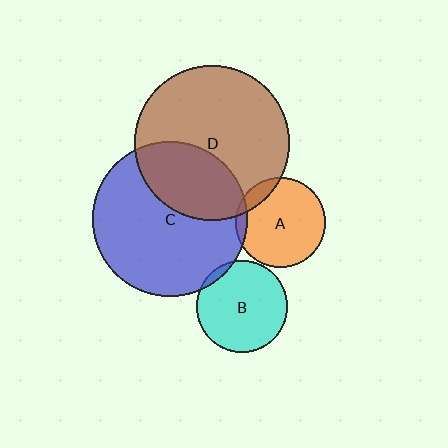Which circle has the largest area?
Circle D (brown).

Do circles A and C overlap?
Yes.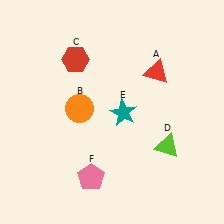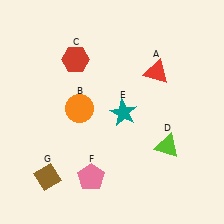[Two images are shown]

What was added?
A brown diamond (G) was added in Image 2.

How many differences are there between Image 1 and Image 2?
There is 1 difference between the two images.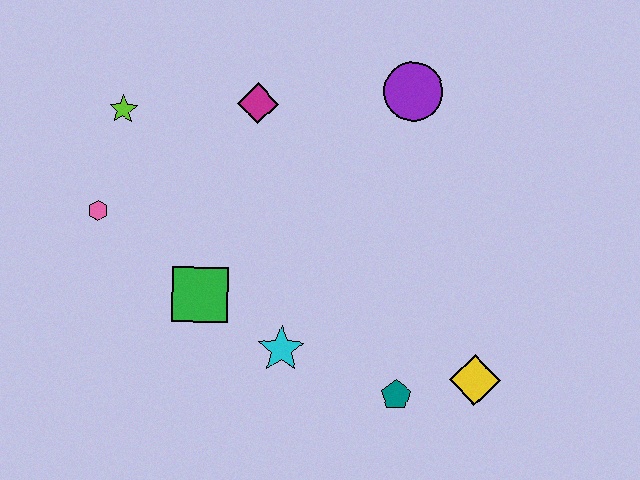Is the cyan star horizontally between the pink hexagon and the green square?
No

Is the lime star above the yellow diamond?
Yes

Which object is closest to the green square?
The cyan star is closest to the green square.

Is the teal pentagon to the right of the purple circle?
No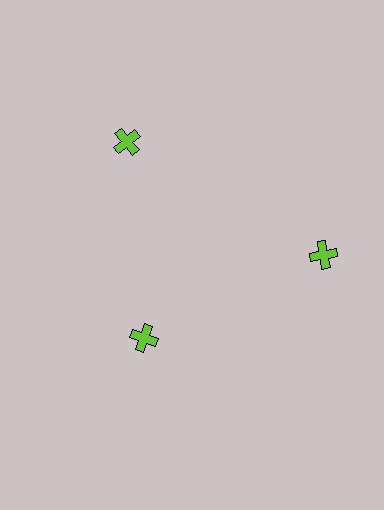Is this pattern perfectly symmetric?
No. The 3 lime crosses are arranged in a ring, but one element near the 7 o'clock position is pulled inward toward the center, breaking the 3-fold rotational symmetry.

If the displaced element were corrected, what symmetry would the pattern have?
It would have 3-fold rotational symmetry — the pattern would map onto itself every 120 degrees.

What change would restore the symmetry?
The symmetry would be restored by moving it outward, back onto the ring so that all 3 crosses sit at equal angles and equal distance from the center.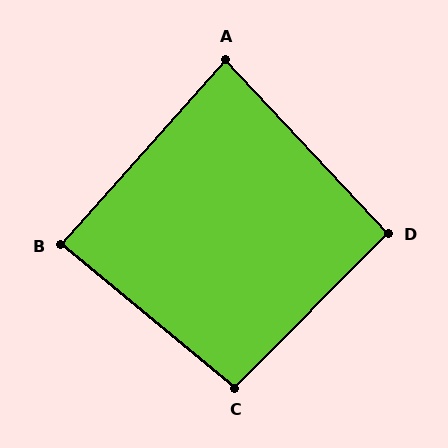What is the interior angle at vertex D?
Approximately 92 degrees (approximately right).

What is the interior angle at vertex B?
Approximately 88 degrees (approximately right).